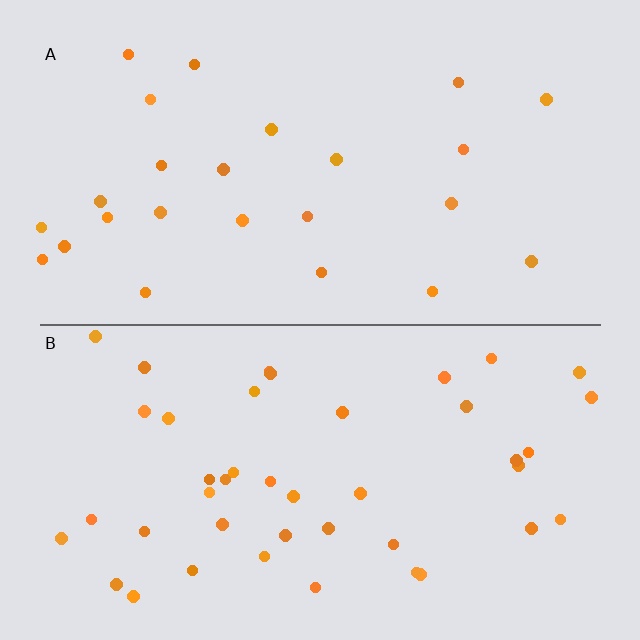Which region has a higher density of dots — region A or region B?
B (the bottom).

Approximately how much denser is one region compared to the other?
Approximately 1.7× — region B over region A.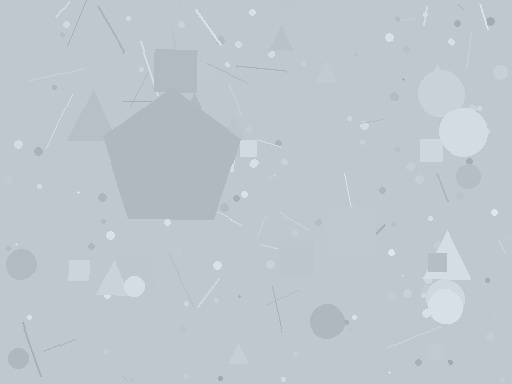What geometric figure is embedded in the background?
A pentagon is embedded in the background.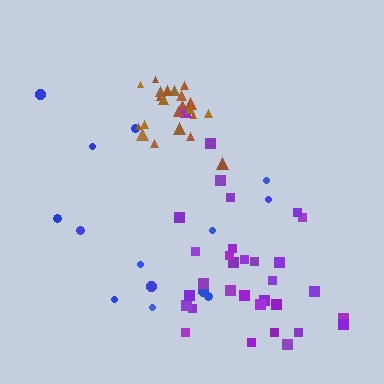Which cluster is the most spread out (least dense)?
Blue.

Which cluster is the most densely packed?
Brown.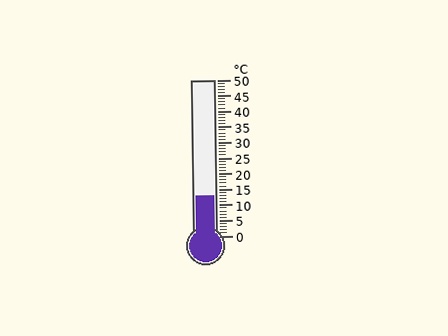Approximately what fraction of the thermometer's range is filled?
The thermometer is filled to approximately 25% of its range.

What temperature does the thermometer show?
The thermometer shows approximately 13°C.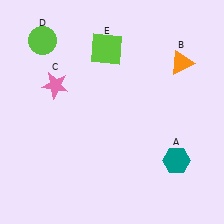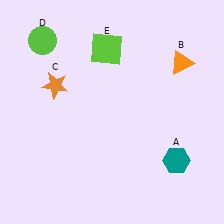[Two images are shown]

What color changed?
The star (C) changed from pink in Image 1 to orange in Image 2.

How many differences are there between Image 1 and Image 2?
There is 1 difference between the two images.